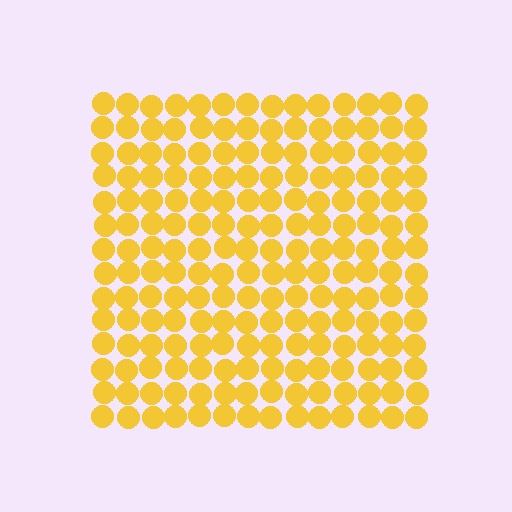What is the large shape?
The large shape is a square.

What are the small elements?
The small elements are circles.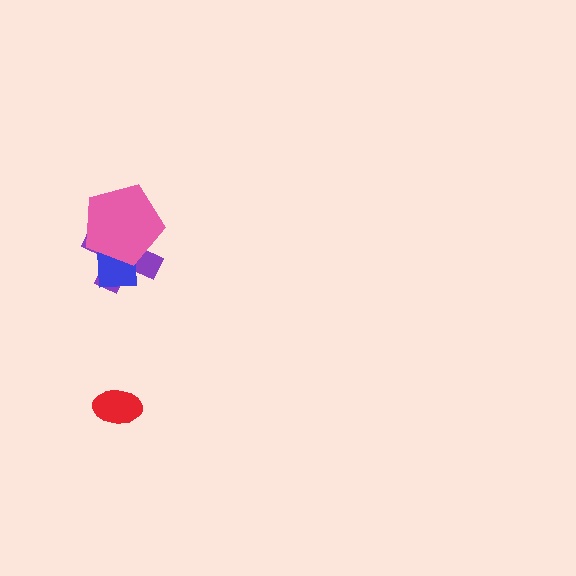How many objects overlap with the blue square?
2 objects overlap with the blue square.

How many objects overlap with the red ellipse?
0 objects overlap with the red ellipse.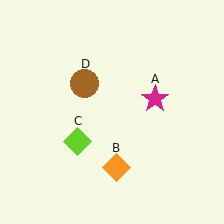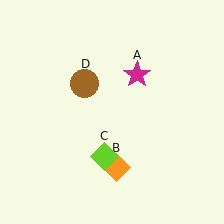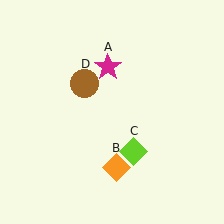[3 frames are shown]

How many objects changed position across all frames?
2 objects changed position: magenta star (object A), lime diamond (object C).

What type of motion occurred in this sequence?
The magenta star (object A), lime diamond (object C) rotated counterclockwise around the center of the scene.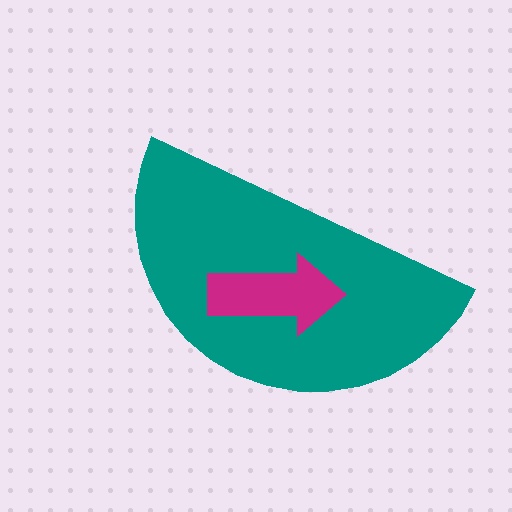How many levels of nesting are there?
2.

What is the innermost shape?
The magenta arrow.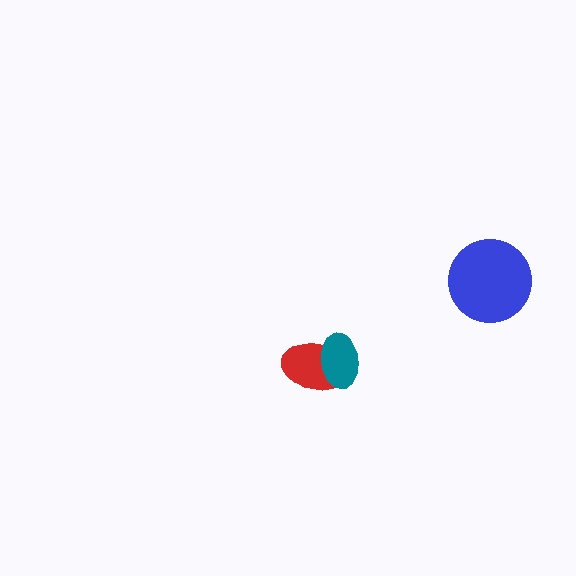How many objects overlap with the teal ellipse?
1 object overlaps with the teal ellipse.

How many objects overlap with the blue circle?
0 objects overlap with the blue circle.